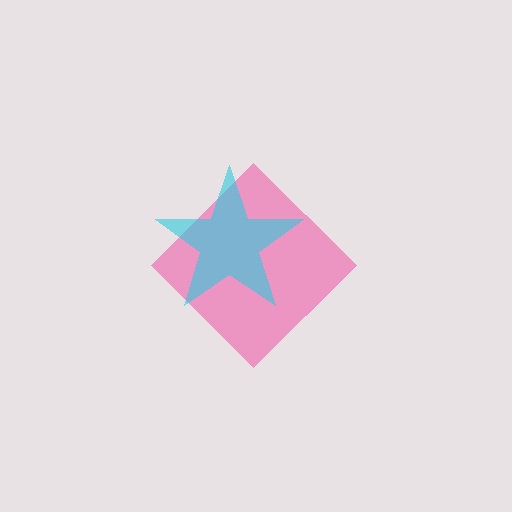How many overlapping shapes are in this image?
There are 2 overlapping shapes in the image.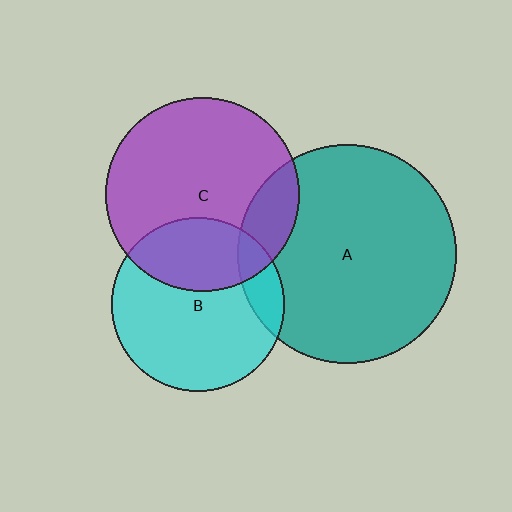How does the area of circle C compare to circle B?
Approximately 1.2 times.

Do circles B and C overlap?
Yes.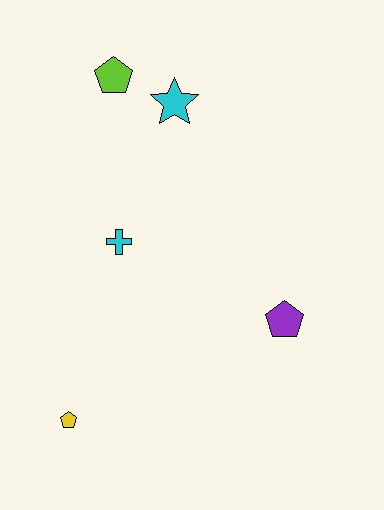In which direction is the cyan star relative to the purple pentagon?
The cyan star is above the purple pentagon.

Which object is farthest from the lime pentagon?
The yellow pentagon is farthest from the lime pentagon.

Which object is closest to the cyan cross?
The cyan star is closest to the cyan cross.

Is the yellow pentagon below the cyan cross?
Yes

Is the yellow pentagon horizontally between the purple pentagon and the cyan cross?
No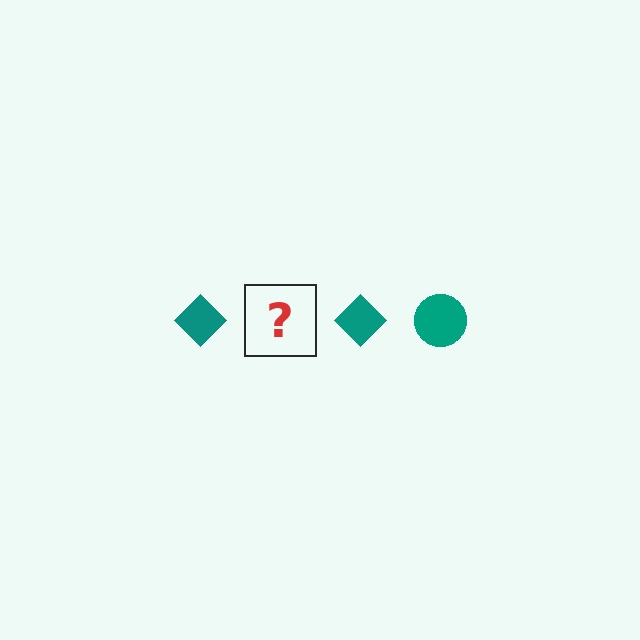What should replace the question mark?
The question mark should be replaced with a teal circle.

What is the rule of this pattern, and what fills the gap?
The rule is that the pattern cycles through diamond, circle shapes in teal. The gap should be filled with a teal circle.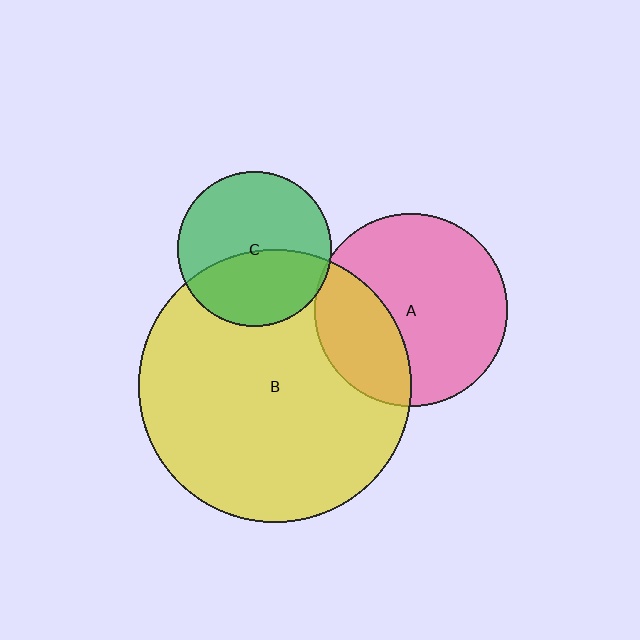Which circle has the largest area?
Circle B (yellow).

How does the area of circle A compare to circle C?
Approximately 1.6 times.